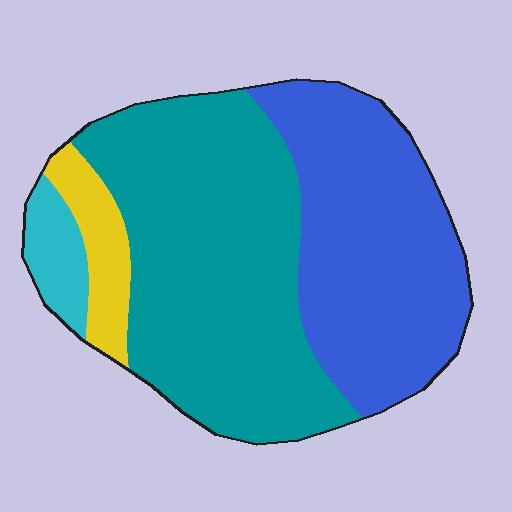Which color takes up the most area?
Teal, at roughly 50%.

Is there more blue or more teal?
Teal.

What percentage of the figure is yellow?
Yellow takes up less than a quarter of the figure.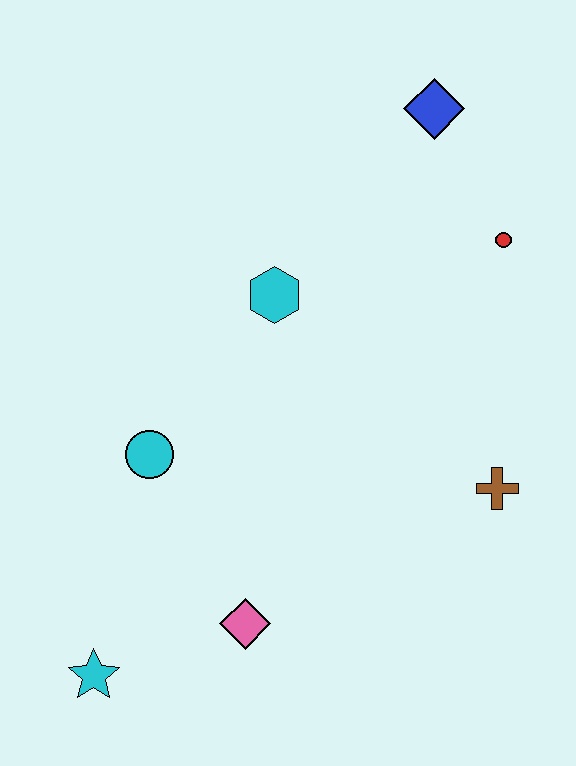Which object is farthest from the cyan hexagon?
The cyan star is farthest from the cyan hexagon.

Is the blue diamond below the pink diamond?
No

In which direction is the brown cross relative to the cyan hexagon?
The brown cross is to the right of the cyan hexagon.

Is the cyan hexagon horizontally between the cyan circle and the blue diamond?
Yes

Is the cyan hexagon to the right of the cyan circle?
Yes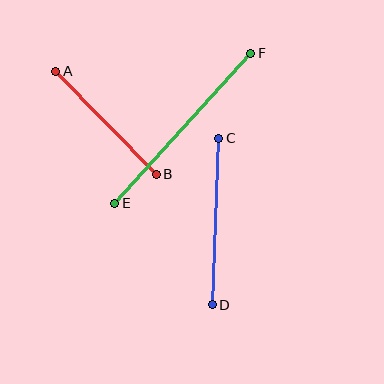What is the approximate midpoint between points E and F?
The midpoint is at approximately (183, 128) pixels.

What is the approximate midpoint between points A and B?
The midpoint is at approximately (106, 123) pixels.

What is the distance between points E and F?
The distance is approximately 202 pixels.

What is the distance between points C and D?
The distance is approximately 167 pixels.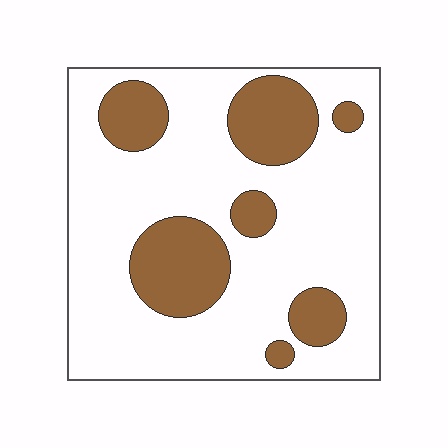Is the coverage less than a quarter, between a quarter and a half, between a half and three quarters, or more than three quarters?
Between a quarter and a half.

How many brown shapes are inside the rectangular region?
7.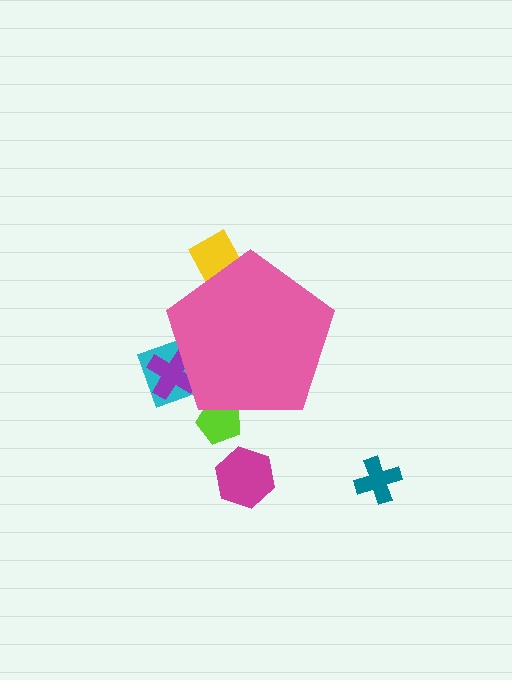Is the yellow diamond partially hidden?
Yes, the yellow diamond is partially hidden behind the pink pentagon.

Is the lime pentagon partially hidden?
Yes, the lime pentagon is partially hidden behind the pink pentagon.